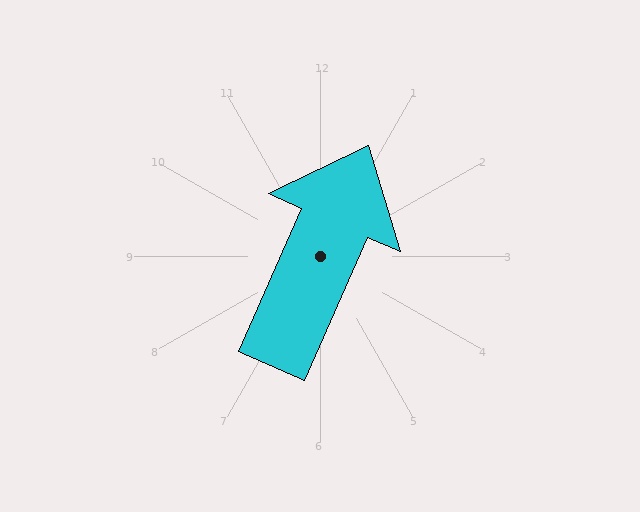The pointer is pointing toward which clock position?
Roughly 1 o'clock.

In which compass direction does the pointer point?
Northeast.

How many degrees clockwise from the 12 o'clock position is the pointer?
Approximately 24 degrees.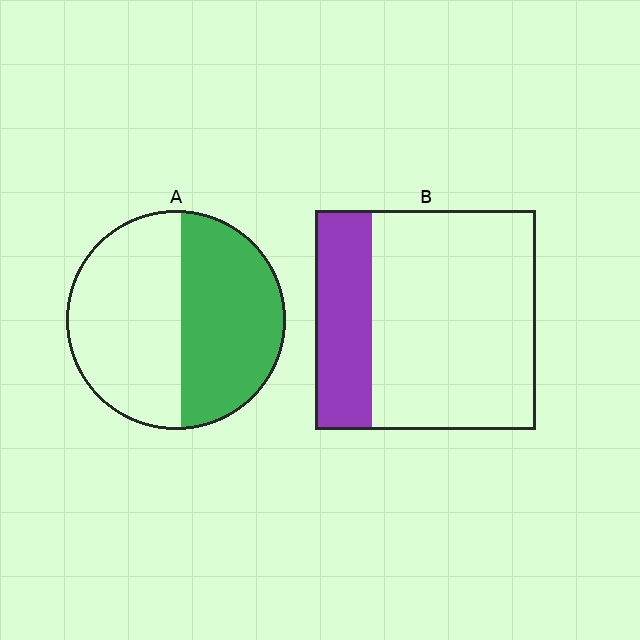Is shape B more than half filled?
No.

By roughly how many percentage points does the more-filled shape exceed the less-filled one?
By roughly 20 percentage points (A over B).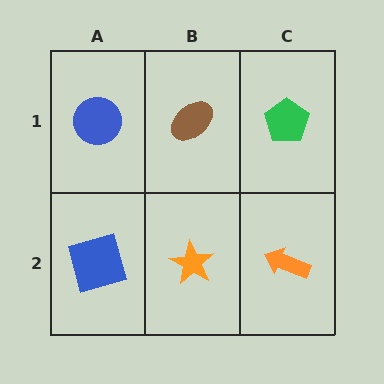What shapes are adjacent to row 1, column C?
An orange arrow (row 2, column C), a brown ellipse (row 1, column B).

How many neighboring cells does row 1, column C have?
2.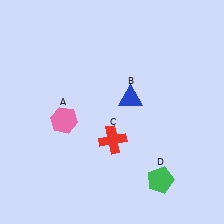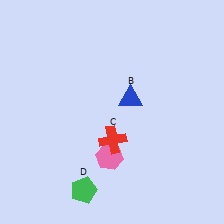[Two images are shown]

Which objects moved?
The objects that moved are: the pink hexagon (A), the green pentagon (D).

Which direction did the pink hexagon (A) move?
The pink hexagon (A) moved right.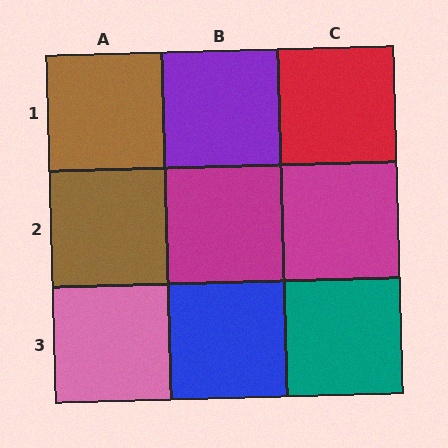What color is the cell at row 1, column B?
Purple.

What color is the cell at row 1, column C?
Red.